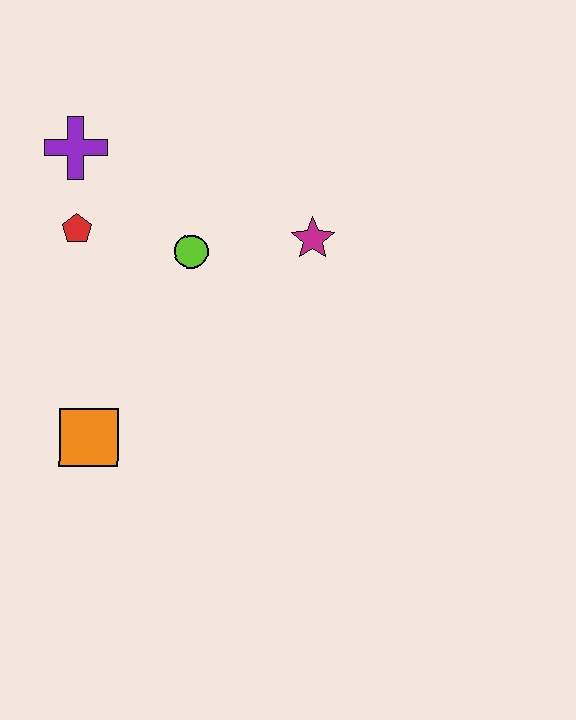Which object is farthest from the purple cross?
The orange square is farthest from the purple cross.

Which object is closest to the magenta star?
The lime circle is closest to the magenta star.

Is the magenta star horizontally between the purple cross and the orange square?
No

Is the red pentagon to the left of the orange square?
Yes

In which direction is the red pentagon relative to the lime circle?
The red pentagon is to the left of the lime circle.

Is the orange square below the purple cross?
Yes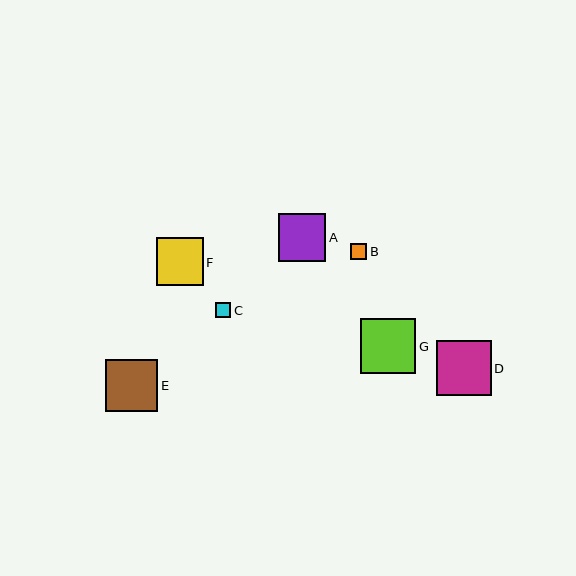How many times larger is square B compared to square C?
Square B is approximately 1.1 times the size of square C.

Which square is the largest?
Square G is the largest with a size of approximately 55 pixels.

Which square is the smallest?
Square C is the smallest with a size of approximately 15 pixels.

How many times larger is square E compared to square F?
Square E is approximately 1.1 times the size of square F.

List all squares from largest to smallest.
From largest to smallest: G, D, E, A, F, B, C.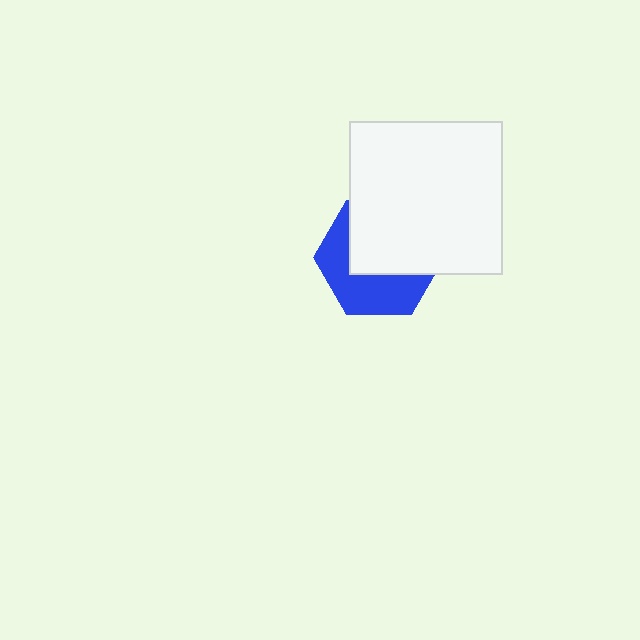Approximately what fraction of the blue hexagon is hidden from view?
Roughly 54% of the blue hexagon is hidden behind the white square.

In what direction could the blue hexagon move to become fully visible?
The blue hexagon could move down. That would shift it out from behind the white square entirely.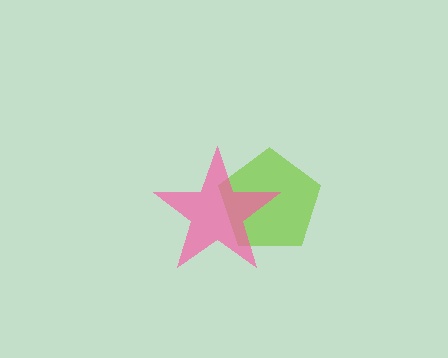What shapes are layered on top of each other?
The layered shapes are: a lime pentagon, a pink star.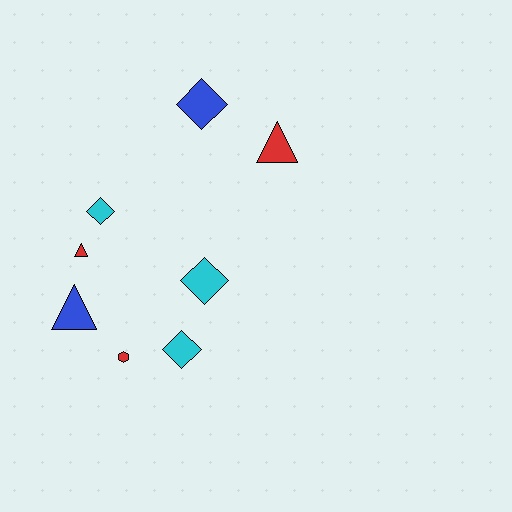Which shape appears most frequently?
Diamond, with 4 objects.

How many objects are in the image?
There are 8 objects.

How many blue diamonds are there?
There is 1 blue diamond.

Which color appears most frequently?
Red, with 3 objects.